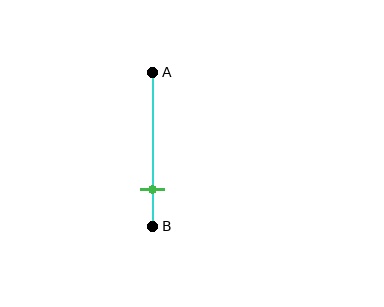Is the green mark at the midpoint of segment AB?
No, the mark is at about 75% from A, not at the 50% midpoint.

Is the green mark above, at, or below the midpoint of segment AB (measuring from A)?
The green mark is below the midpoint of segment AB.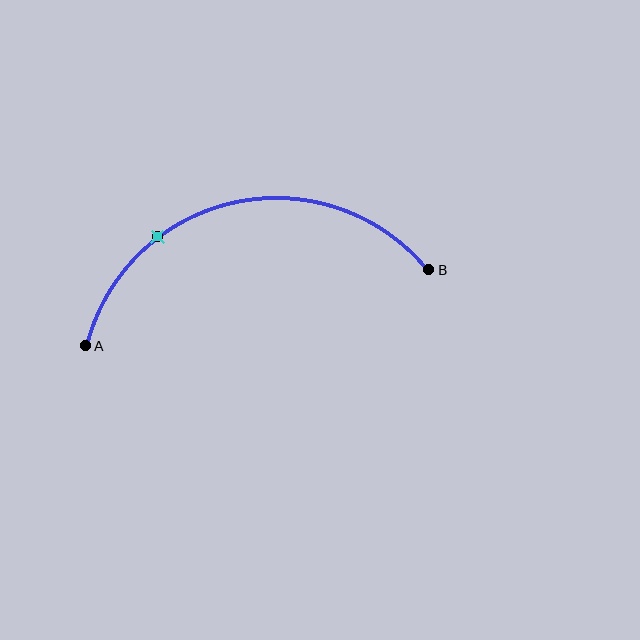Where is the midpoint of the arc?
The arc midpoint is the point on the curve farthest from the straight line joining A and B. It sits above that line.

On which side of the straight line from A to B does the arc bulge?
The arc bulges above the straight line connecting A and B.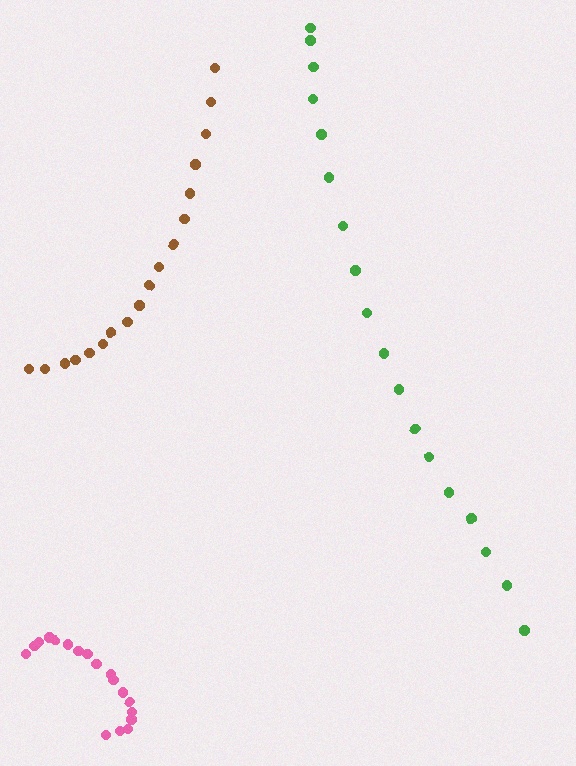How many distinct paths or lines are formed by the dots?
There are 3 distinct paths.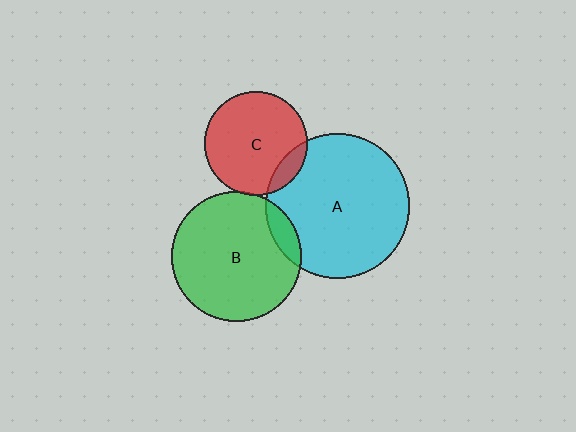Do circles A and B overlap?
Yes.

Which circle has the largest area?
Circle A (cyan).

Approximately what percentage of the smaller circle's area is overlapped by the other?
Approximately 10%.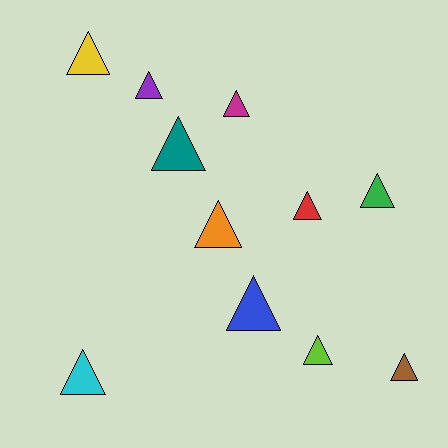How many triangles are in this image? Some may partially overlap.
There are 11 triangles.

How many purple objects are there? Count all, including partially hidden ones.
There is 1 purple object.